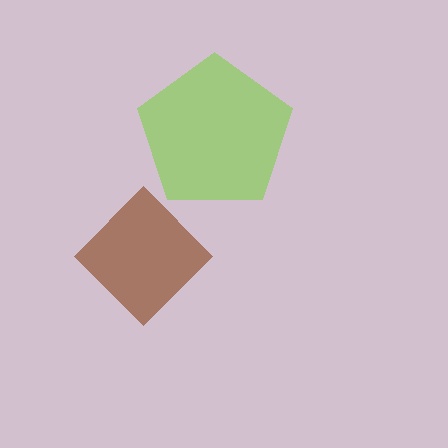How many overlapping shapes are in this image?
There are 2 overlapping shapes in the image.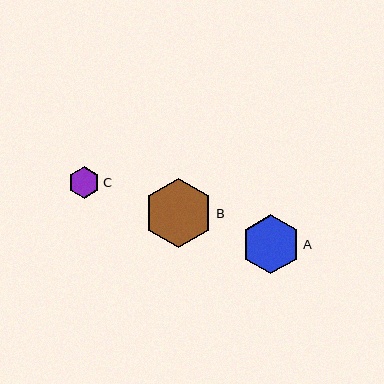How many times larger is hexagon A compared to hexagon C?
Hexagon A is approximately 1.9 times the size of hexagon C.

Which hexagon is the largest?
Hexagon B is the largest with a size of approximately 69 pixels.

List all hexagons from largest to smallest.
From largest to smallest: B, A, C.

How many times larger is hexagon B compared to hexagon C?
Hexagon B is approximately 2.2 times the size of hexagon C.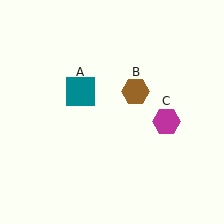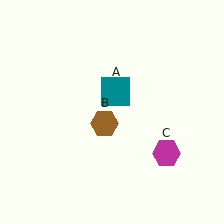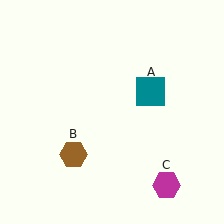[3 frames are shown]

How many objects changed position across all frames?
3 objects changed position: teal square (object A), brown hexagon (object B), magenta hexagon (object C).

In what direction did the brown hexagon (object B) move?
The brown hexagon (object B) moved down and to the left.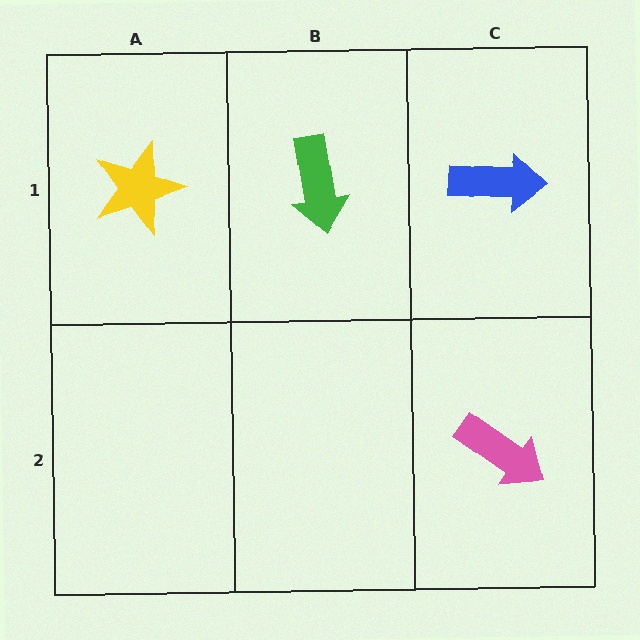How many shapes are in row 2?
1 shape.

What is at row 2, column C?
A pink arrow.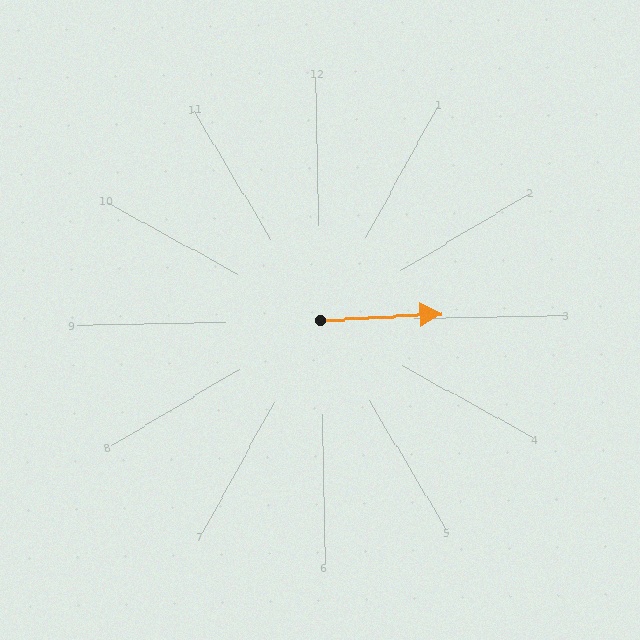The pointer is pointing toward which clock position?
Roughly 3 o'clock.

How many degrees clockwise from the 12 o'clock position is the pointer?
Approximately 88 degrees.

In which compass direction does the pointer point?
East.